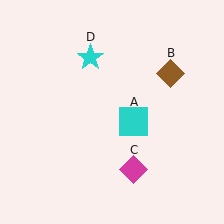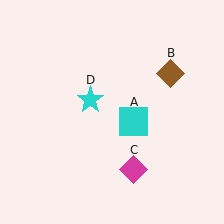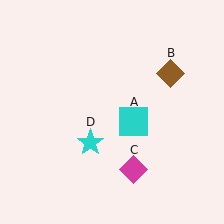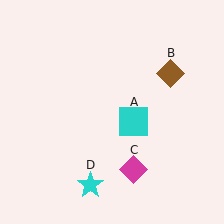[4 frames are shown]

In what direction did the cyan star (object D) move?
The cyan star (object D) moved down.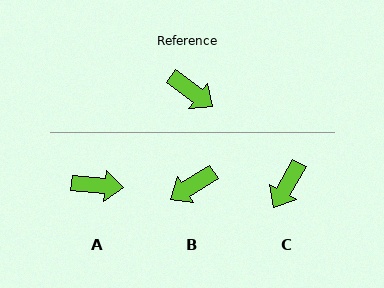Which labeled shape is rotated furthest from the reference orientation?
B, about 111 degrees away.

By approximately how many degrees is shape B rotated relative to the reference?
Approximately 111 degrees clockwise.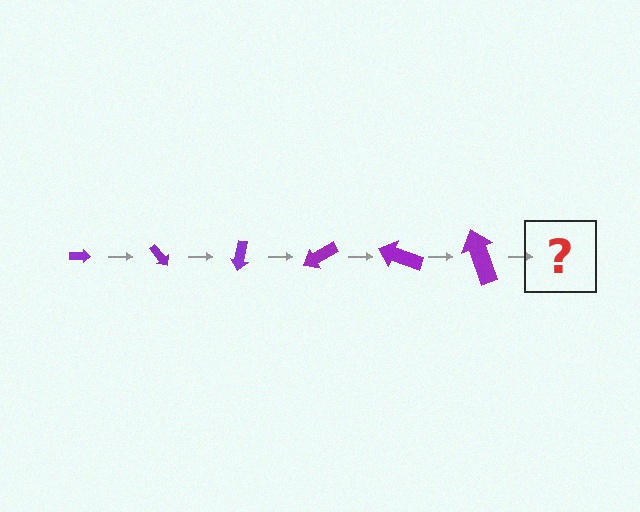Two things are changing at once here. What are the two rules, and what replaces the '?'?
The two rules are that the arrow grows larger each step and it rotates 50 degrees each step. The '?' should be an arrow, larger than the previous one and rotated 300 degrees from the start.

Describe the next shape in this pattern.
It should be an arrow, larger than the previous one and rotated 300 degrees from the start.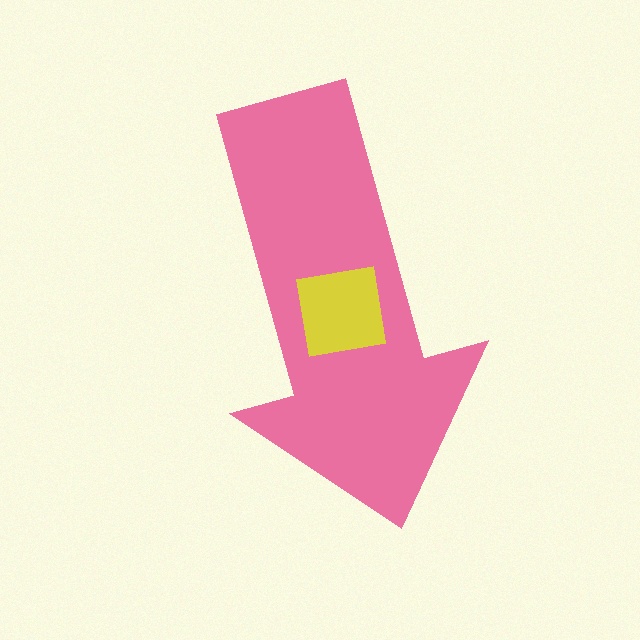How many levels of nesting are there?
2.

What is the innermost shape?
The yellow square.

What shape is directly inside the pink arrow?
The yellow square.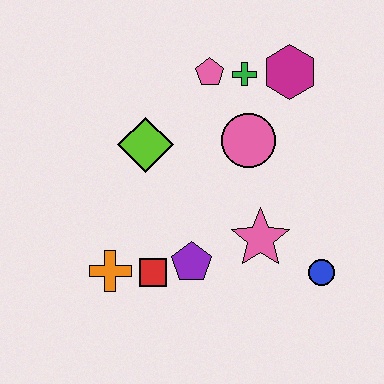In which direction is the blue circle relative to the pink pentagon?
The blue circle is below the pink pentagon.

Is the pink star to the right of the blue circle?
No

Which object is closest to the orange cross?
The red square is closest to the orange cross.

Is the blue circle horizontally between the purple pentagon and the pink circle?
No